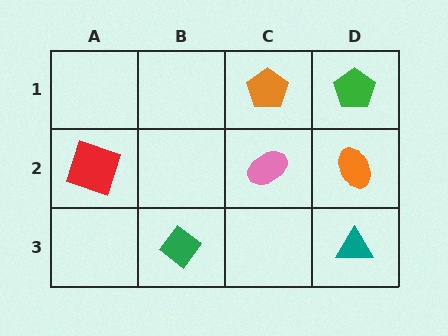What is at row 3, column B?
A green diamond.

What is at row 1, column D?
A green pentagon.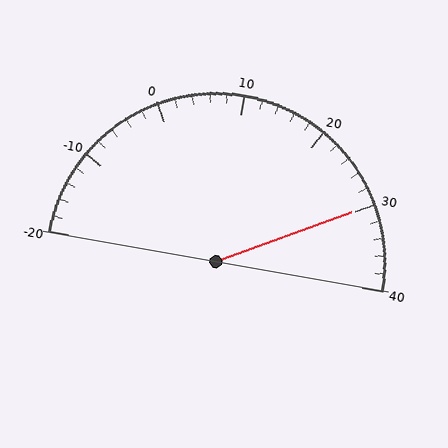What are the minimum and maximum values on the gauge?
The gauge ranges from -20 to 40.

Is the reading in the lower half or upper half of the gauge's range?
The reading is in the upper half of the range (-20 to 40).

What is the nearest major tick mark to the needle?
The nearest major tick mark is 30.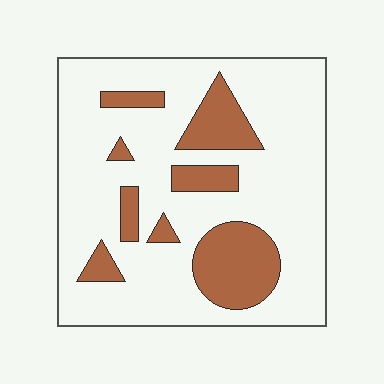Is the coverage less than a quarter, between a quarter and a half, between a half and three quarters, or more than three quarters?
Less than a quarter.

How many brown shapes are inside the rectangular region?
8.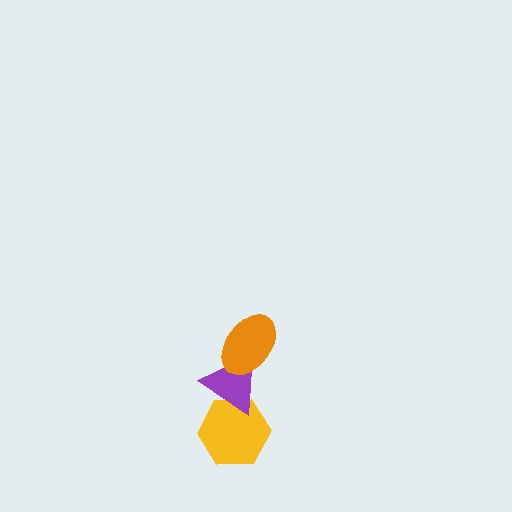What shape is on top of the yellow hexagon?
The purple triangle is on top of the yellow hexagon.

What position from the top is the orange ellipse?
The orange ellipse is 1st from the top.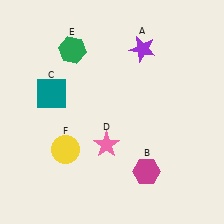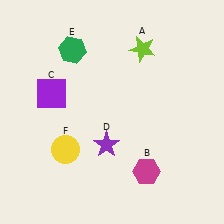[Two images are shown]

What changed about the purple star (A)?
In Image 1, A is purple. In Image 2, it changed to lime.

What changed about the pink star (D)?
In Image 1, D is pink. In Image 2, it changed to purple.